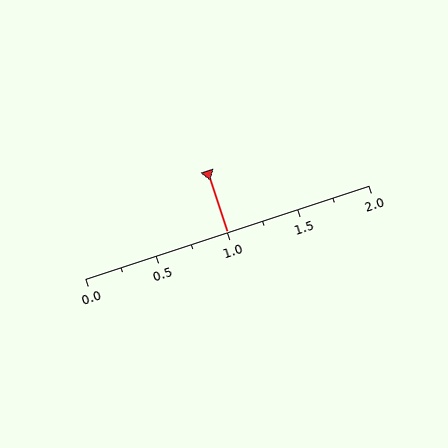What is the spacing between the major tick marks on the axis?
The major ticks are spaced 0.5 apart.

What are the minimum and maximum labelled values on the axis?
The axis runs from 0.0 to 2.0.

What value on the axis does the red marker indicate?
The marker indicates approximately 1.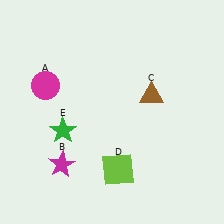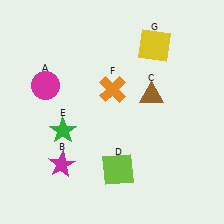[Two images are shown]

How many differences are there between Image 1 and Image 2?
There are 2 differences between the two images.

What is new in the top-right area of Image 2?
A yellow square (G) was added in the top-right area of Image 2.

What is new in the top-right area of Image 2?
An orange cross (F) was added in the top-right area of Image 2.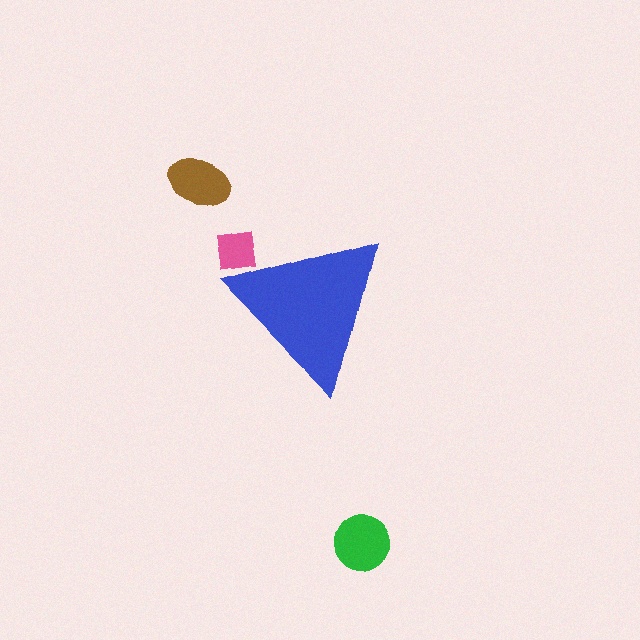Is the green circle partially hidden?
No, the green circle is fully visible.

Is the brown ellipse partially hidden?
No, the brown ellipse is fully visible.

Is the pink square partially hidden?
Yes, the pink square is partially hidden behind the blue triangle.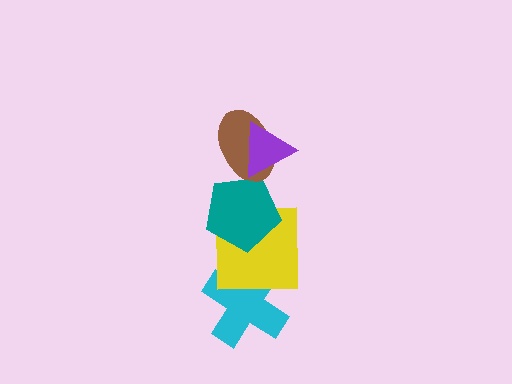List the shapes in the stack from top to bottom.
From top to bottom: the purple triangle, the brown ellipse, the teal pentagon, the yellow square, the cyan cross.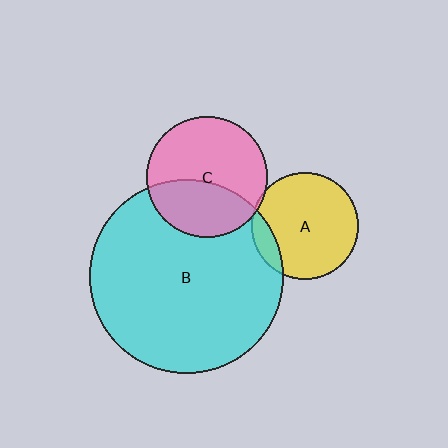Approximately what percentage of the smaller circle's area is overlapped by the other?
Approximately 10%.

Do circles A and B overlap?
Yes.